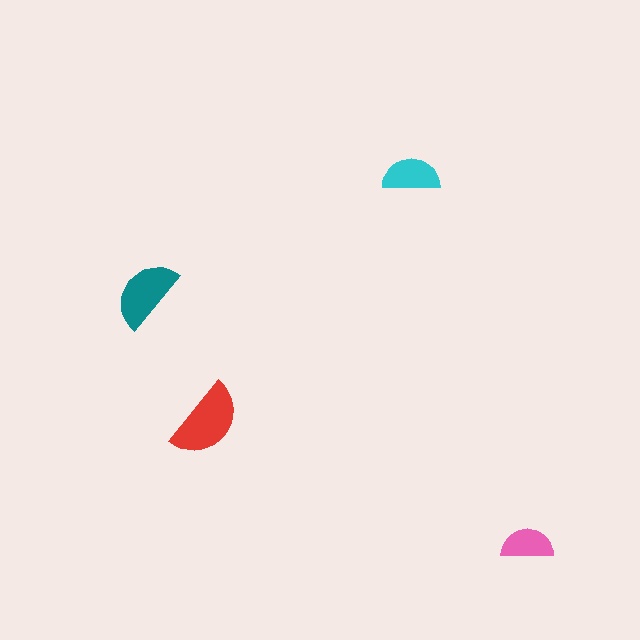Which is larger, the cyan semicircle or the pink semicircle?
The cyan one.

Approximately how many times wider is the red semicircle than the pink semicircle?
About 1.5 times wider.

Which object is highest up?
The cyan semicircle is topmost.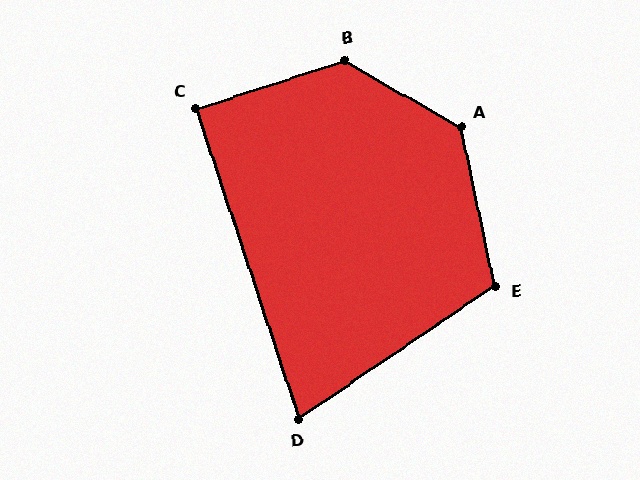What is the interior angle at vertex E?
Approximately 112 degrees (obtuse).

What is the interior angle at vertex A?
Approximately 132 degrees (obtuse).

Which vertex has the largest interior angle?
B, at approximately 133 degrees.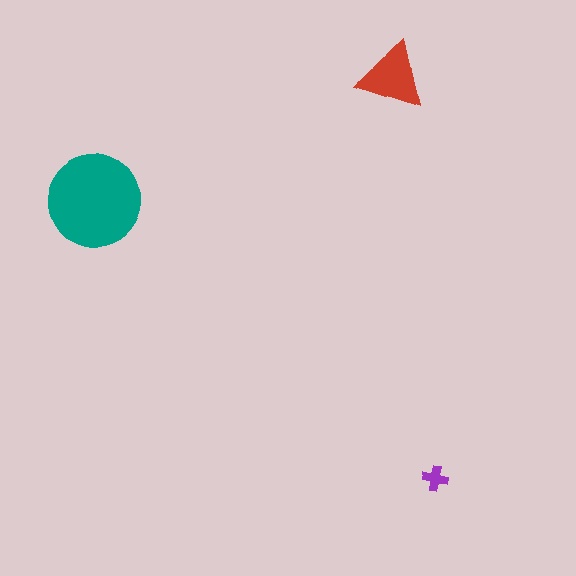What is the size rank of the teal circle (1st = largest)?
1st.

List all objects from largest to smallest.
The teal circle, the red triangle, the purple cross.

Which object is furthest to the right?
The purple cross is rightmost.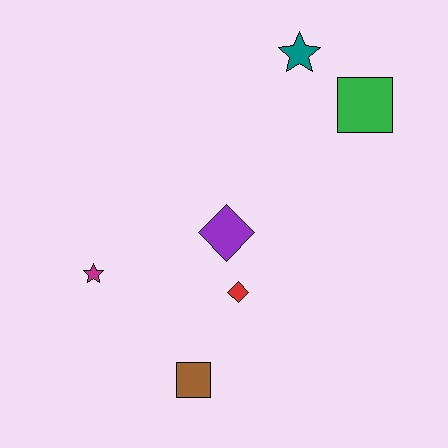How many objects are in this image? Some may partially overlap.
There are 6 objects.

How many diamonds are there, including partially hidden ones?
There are 2 diamonds.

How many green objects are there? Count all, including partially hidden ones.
There is 1 green object.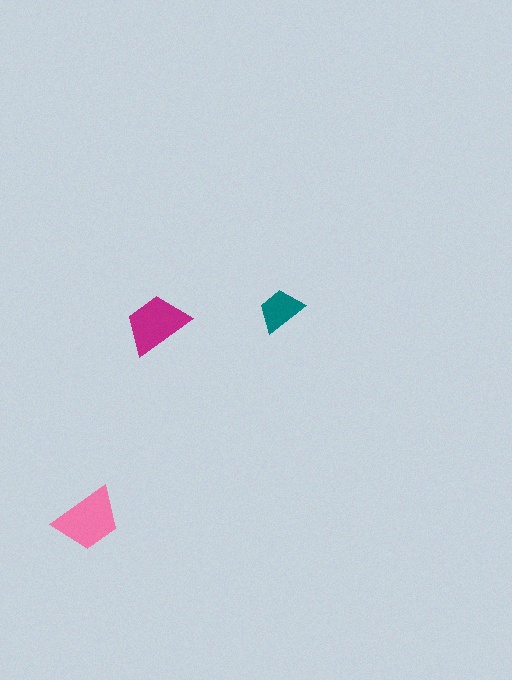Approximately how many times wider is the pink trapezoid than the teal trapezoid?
About 1.5 times wider.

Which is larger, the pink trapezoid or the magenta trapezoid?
The pink one.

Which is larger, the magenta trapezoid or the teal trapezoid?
The magenta one.